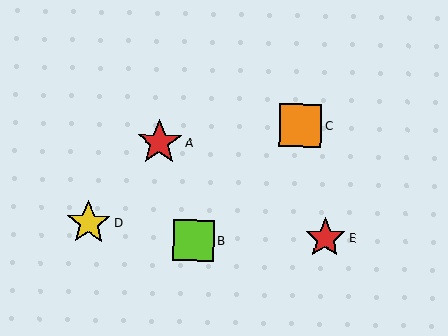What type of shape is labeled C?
Shape C is an orange square.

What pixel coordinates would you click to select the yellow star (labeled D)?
Click at (89, 223) to select the yellow star D.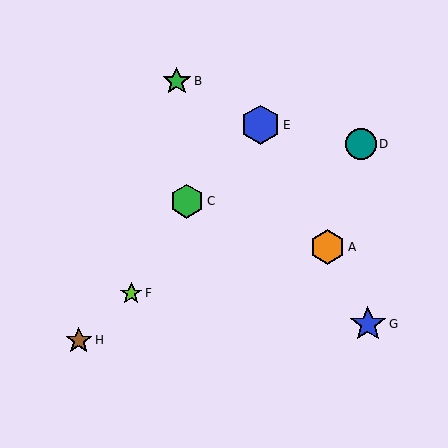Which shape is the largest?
The blue hexagon (labeled E) is the largest.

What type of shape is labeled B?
Shape B is a green star.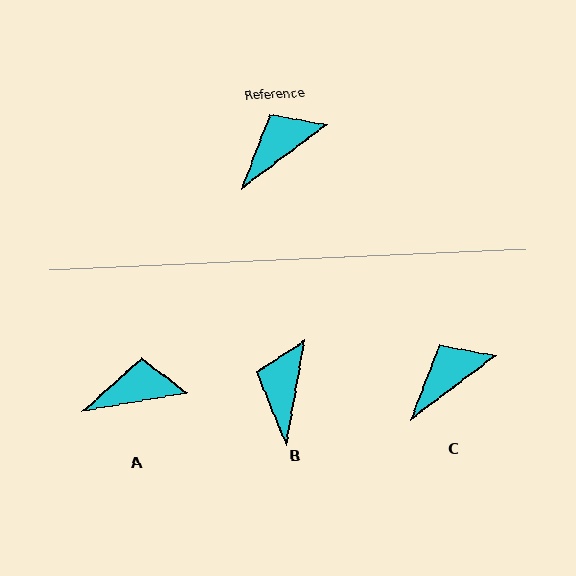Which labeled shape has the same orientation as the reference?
C.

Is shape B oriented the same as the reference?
No, it is off by about 43 degrees.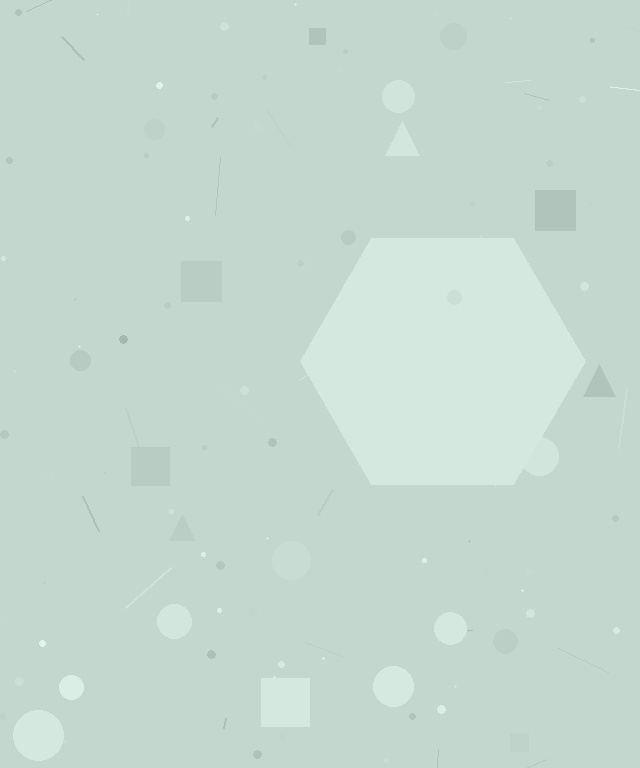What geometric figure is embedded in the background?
A hexagon is embedded in the background.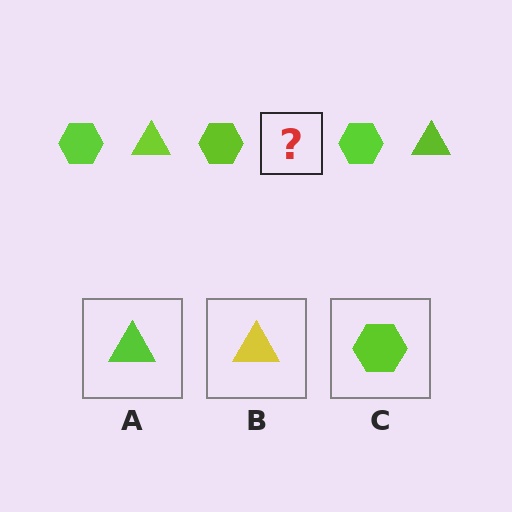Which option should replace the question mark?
Option A.